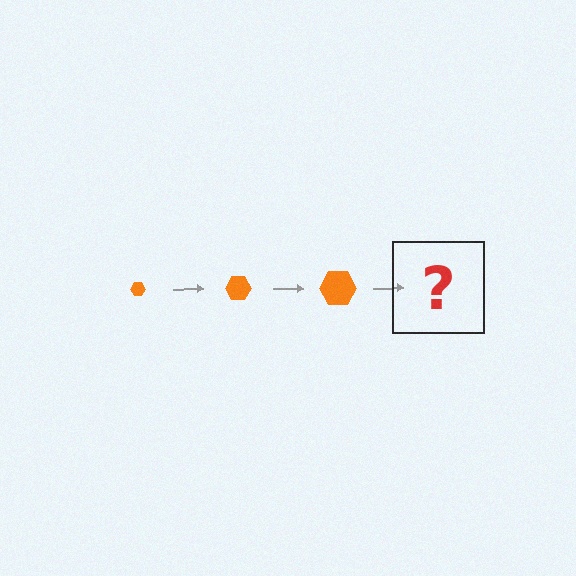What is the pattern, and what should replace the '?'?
The pattern is that the hexagon gets progressively larger each step. The '?' should be an orange hexagon, larger than the previous one.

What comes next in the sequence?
The next element should be an orange hexagon, larger than the previous one.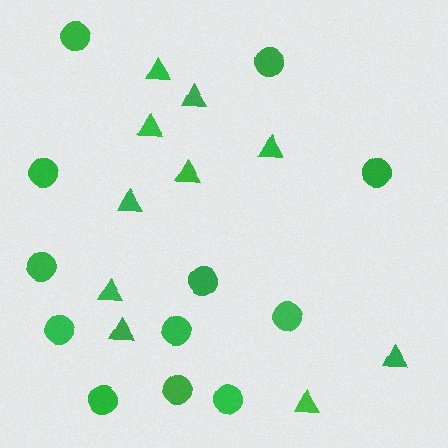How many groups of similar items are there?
There are 2 groups: one group of circles (12) and one group of triangles (10).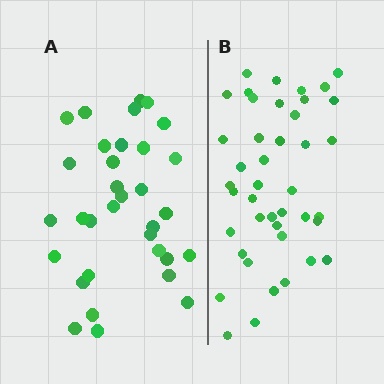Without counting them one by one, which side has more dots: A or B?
Region B (the right region) has more dots.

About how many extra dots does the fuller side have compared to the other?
Region B has roughly 8 or so more dots than region A.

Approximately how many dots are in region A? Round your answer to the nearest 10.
About 30 dots. (The exact count is 33, which rounds to 30.)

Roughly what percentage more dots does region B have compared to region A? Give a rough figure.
About 25% more.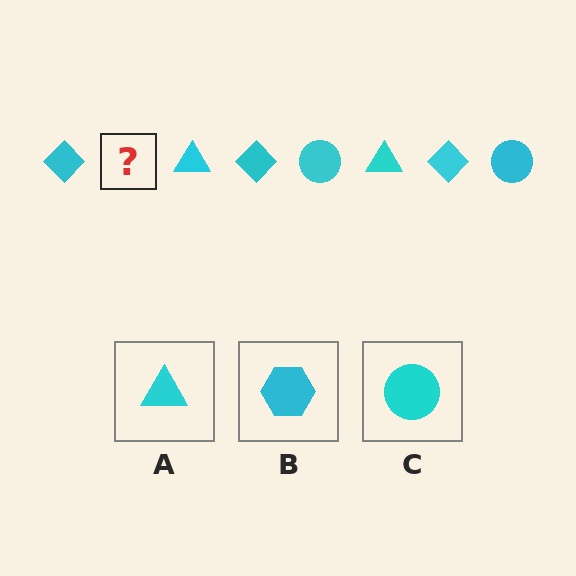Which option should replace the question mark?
Option C.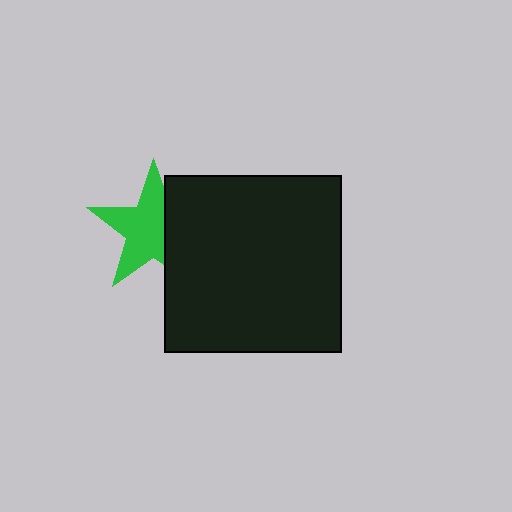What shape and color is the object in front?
The object in front is a black square.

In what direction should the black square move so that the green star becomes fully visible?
The black square should move right. That is the shortest direction to clear the overlap and leave the green star fully visible.